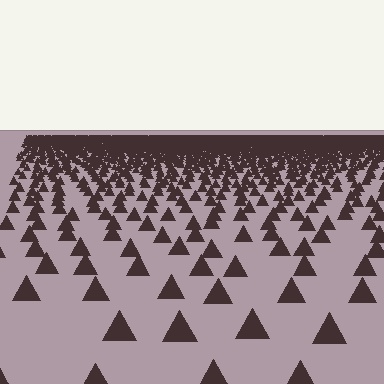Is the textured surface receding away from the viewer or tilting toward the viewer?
The surface is receding away from the viewer. Texture elements get smaller and denser toward the top.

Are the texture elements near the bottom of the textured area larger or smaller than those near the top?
Larger. Near the bottom, elements are closer to the viewer and appear at a bigger on-screen size.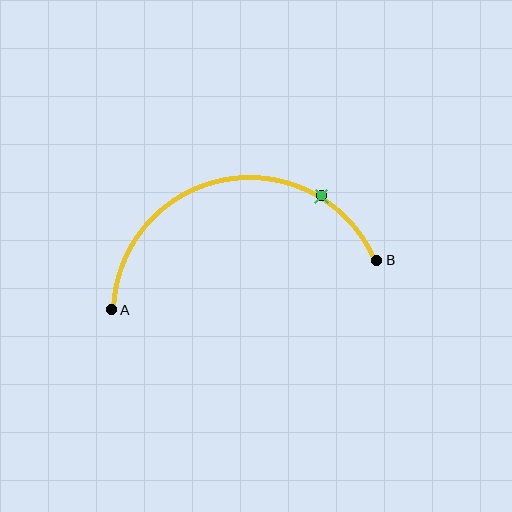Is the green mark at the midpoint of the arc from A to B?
No. The green mark lies on the arc but is closer to endpoint B. The arc midpoint would be at the point on the curve equidistant along the arc from both A and B.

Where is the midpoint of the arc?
The arc midpoint is the point on the curve farthest from the straight line joining A and B. It sits above that line.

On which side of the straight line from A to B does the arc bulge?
The arc bulges above the straight line connecting A and B.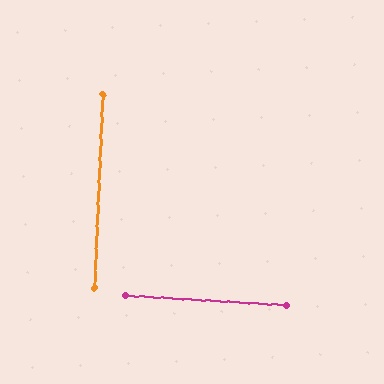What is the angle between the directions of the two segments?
Approximately 89 degrees.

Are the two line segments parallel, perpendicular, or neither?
Perpendicular — they meet at approximately 89°.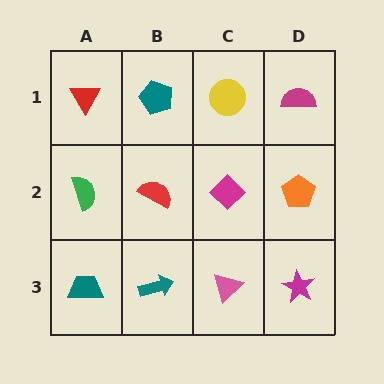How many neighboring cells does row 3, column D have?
2.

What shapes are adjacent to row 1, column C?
A magenta diamond (row 2, column C), a teal pentagon (row 1, column B), a magenta semicircle (row 1, column D).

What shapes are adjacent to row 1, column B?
A red semicircle (row 2, column B), a red triangle (row 1, column A), a yellow circle (row 1, column C).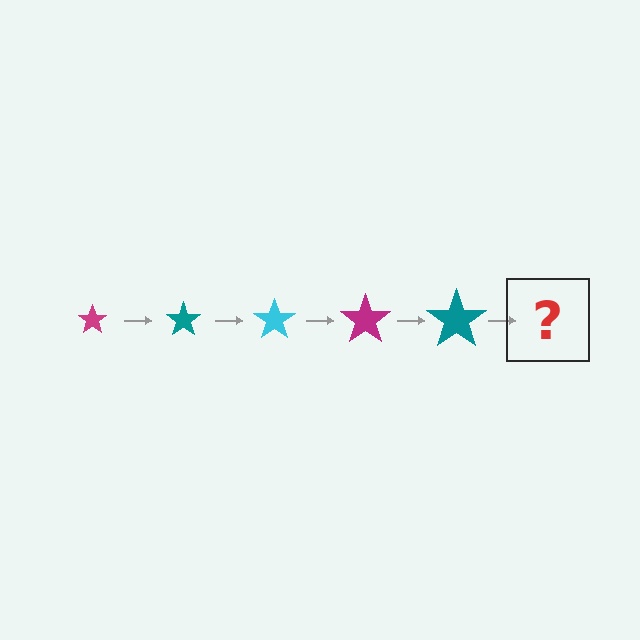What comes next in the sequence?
The next element should be a cyan star, larger than the previous one.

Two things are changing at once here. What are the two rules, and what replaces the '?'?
The two rules are that the star grows larger each step and the color cycles through magenta, teal, and cyan. The '?' should be a cyan star, larger than the previous one.